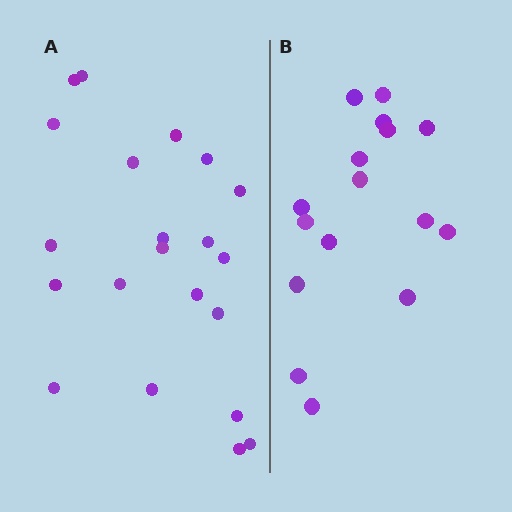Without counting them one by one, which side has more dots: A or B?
Region A (the left region) has more dots.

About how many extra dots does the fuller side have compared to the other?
Region A has about 5 more dots than region B.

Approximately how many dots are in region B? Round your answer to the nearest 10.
About 20 dots. (The exact count is 16, which rounds to 20.)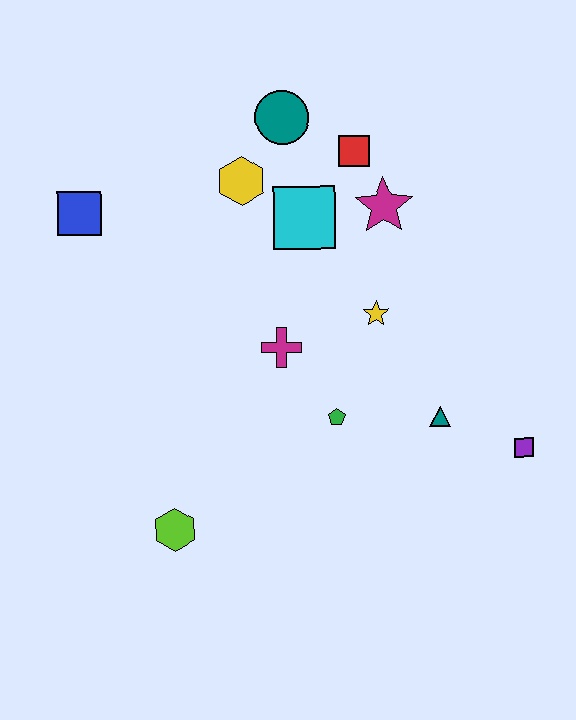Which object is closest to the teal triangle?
The purple square is closest to the teal triangle.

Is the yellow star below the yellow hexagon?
Yes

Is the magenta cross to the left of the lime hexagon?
No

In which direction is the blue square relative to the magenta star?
The blue square is to the left of the magenta star.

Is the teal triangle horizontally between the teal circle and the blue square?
No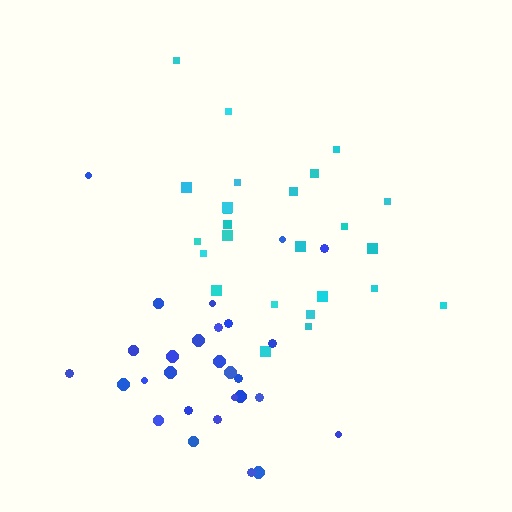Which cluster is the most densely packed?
Cyan.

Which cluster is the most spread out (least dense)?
Blue.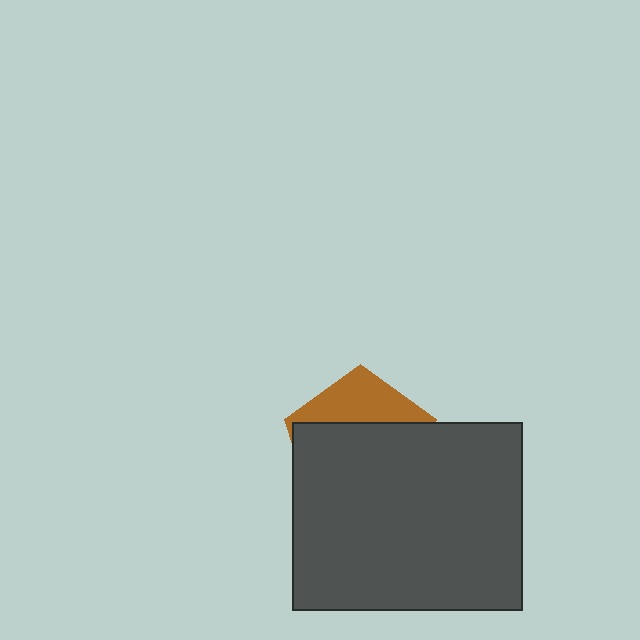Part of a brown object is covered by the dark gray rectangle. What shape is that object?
It is a pentagon.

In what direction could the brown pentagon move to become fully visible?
The brown pentagon could move up. That would shift it out from behind the dark gray rectangle entirely.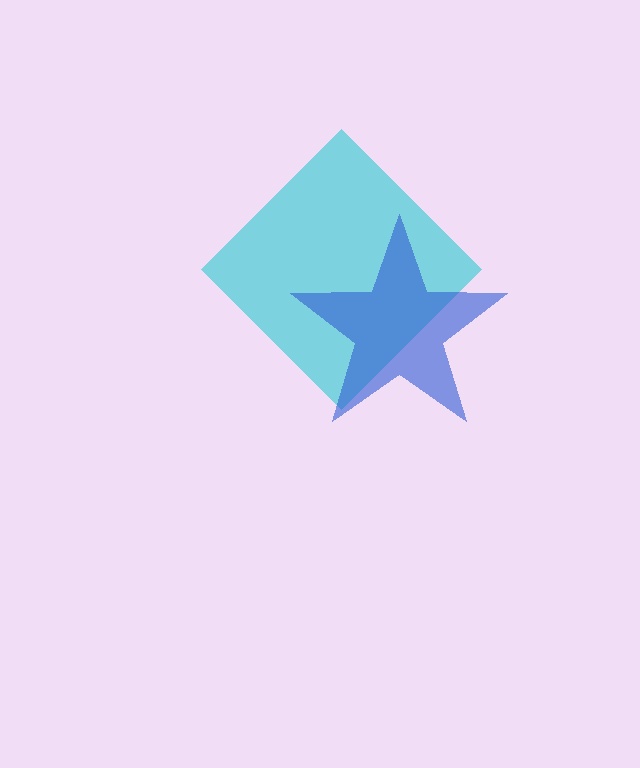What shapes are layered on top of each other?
The layered shapes are: a cyan diamond, a blue star.